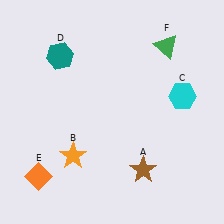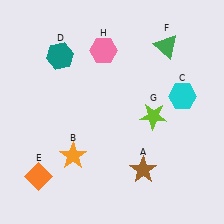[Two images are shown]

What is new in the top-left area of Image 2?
A pink hexagon (H) was added in the top-left area of Image 2.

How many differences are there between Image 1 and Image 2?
There are 2 differences between the two images.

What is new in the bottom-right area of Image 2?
A lime star (G) was added in the bottom-right area of Image 2.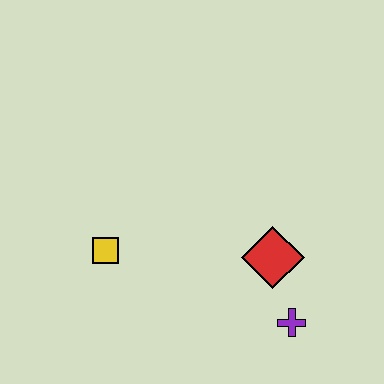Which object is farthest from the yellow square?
The purple cross is farthest from the yellow square.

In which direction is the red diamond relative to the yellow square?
The red diamond is to the right of the yellow square.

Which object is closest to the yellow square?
The red diamond is closest to the yellow square.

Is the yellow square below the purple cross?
No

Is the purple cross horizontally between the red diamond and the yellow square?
No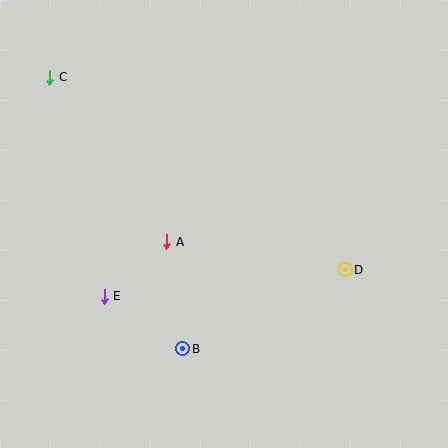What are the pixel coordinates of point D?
Point D is at (345, 270).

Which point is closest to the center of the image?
Point A at (167, 242) is closest to the center.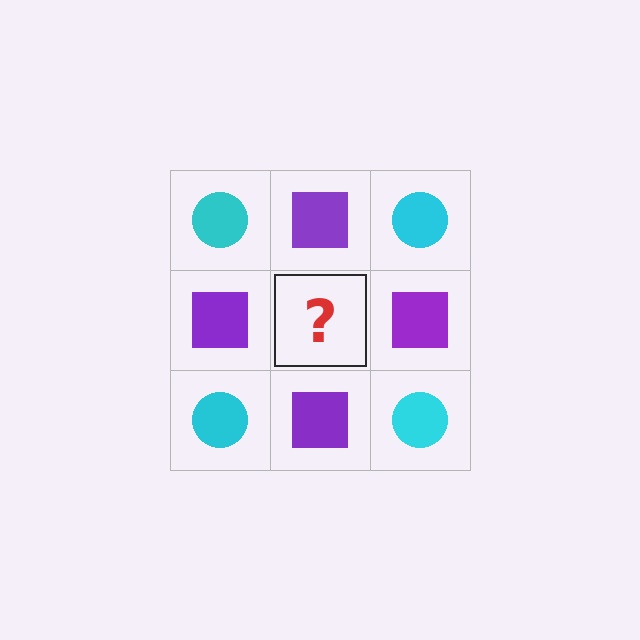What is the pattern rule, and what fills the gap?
The rule is that it alternates cyan circle and purple square in a checkerboard pattern. The gap should be filled with a cyan circle.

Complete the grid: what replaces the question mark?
The question mark should be replaced with a cyan circle.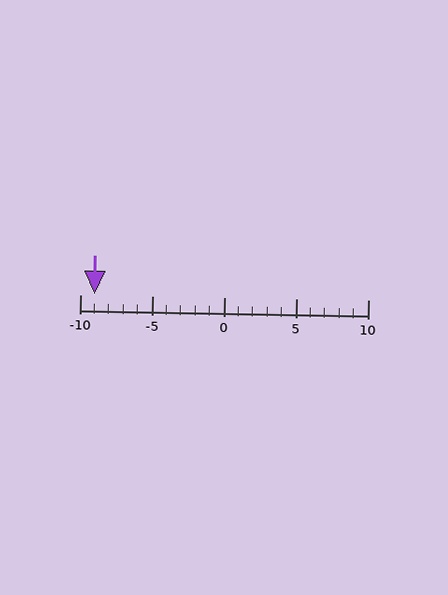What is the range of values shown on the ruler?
The ruler shows values from -10 to 10.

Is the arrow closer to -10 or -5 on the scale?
The arrow is closer to -10.